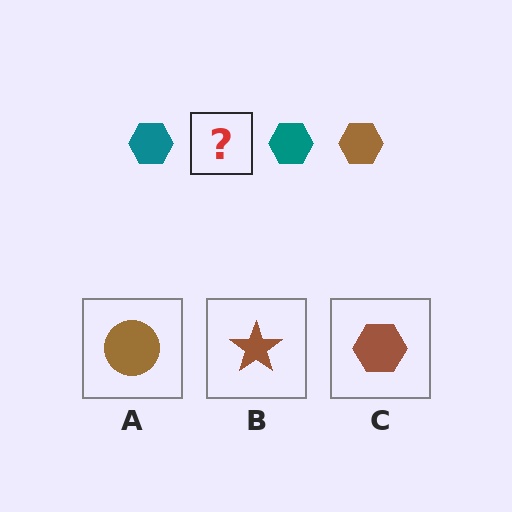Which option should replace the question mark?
Option C.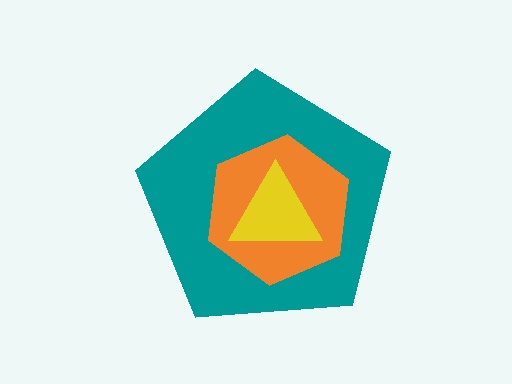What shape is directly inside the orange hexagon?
The yellow triangle.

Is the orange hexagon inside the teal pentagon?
Yes.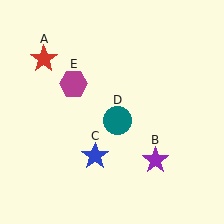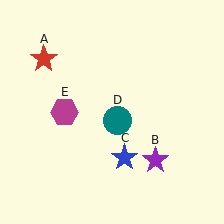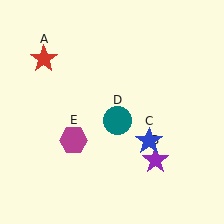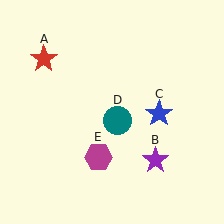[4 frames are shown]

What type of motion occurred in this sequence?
The blue star (object C), magenta hexagon (object E) rotated counterclockwise around the center of the scene.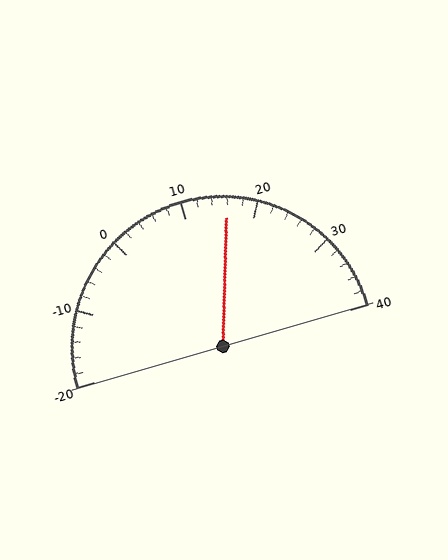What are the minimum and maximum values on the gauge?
The gauge ranges from -20 to 40.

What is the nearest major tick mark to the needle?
The nearest major tick mark is 20.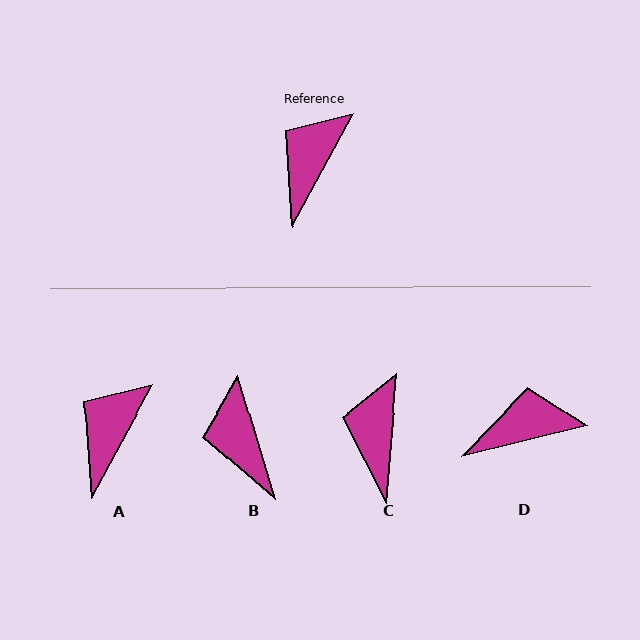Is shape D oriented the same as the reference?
No, it is off by about 48 degrees.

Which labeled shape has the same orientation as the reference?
A.